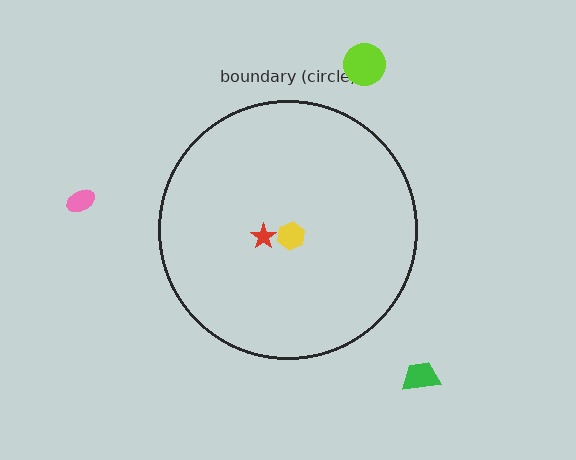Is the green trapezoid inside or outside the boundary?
Outside.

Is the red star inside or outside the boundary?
Inside.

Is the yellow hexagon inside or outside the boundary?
Inside.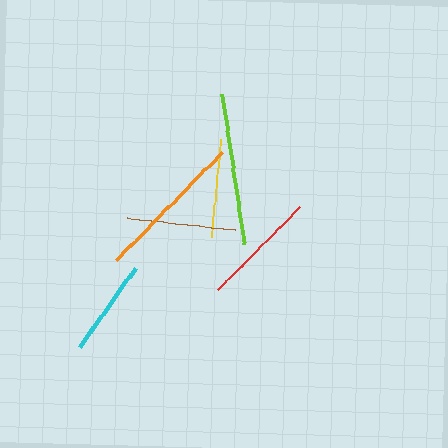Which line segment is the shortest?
The cyan line is the shortest at approximately 97 pixels.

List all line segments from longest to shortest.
From longest to shortest: orange, lime, red, brown, yellow, cyan.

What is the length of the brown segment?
The brown segment is approximately 108 pixels long.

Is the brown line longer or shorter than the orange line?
The orange line is longer than the brown line.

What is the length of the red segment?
The red segment is approximately 117 pixels long.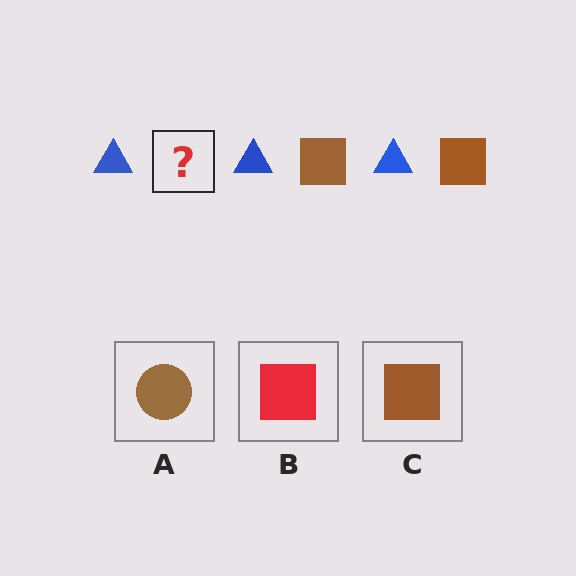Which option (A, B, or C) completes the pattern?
C.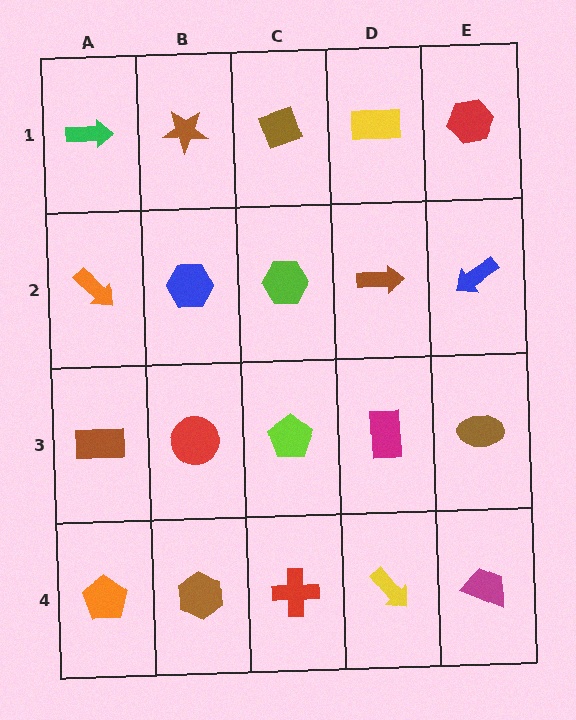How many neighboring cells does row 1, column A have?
2.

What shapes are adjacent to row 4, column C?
A lime pentagon (row 3, column C), a brown hexagon (row 4, column B), a yellow arrow (row 4, column D).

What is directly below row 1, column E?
A blue arrow.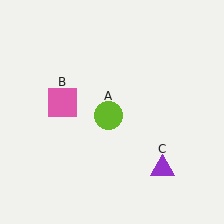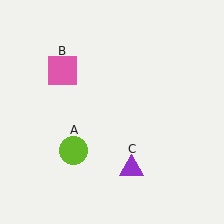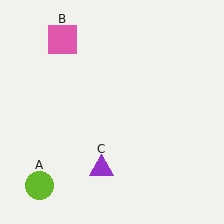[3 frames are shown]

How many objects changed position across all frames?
3 objects changed position: lime circle (object A), pink square (object B), purple triangle (object C).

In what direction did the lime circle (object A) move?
The lime circle (object A) moved down and to the left.